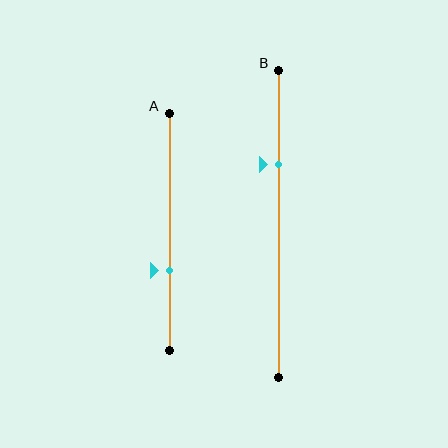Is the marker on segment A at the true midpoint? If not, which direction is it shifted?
No, the marker on segment A is shifted downward by about 16% of the segment length.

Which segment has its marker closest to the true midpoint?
Segment A has its marker closest to the true midpoint.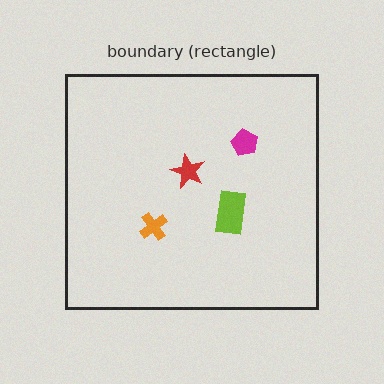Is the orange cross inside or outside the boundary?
Inside.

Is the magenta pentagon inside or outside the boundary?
Inside.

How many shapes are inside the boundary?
4 inside, 0 outside.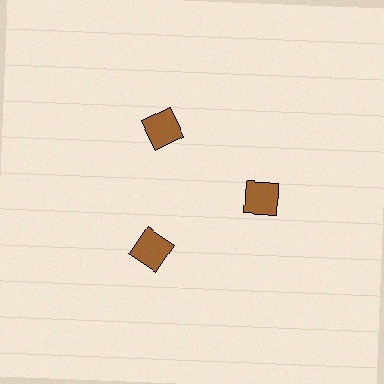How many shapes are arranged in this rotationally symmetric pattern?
There are 3 shapes, arranged in 3 groups of 1.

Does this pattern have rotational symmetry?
Yes, this pattern has 3-fold rotational symmetry. It looks the same after rotating 120 degrees around the center.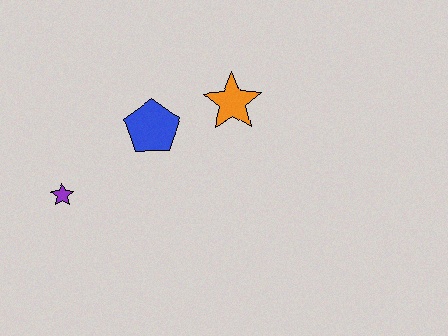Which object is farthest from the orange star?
The purple star is farthest from the orange star.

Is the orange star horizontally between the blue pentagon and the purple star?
No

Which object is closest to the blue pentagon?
The orange star is closest to the blue pentagon.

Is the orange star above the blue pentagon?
Yes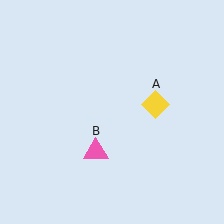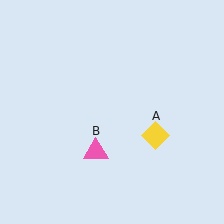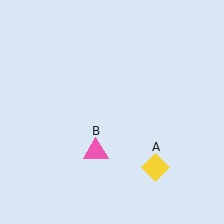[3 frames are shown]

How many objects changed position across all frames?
1 object changed position: yellow diamond (object A).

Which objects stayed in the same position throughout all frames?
Pink triangle (object B) remained stationary.